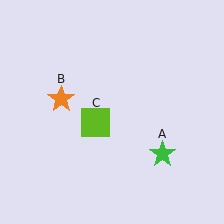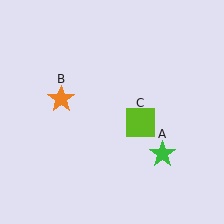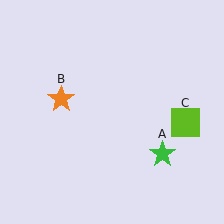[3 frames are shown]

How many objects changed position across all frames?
1 object changed position: lime square (object C).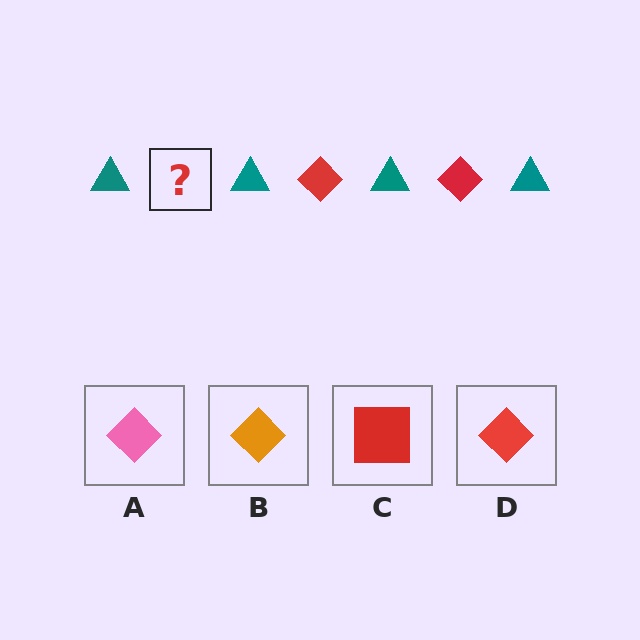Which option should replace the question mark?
Option D.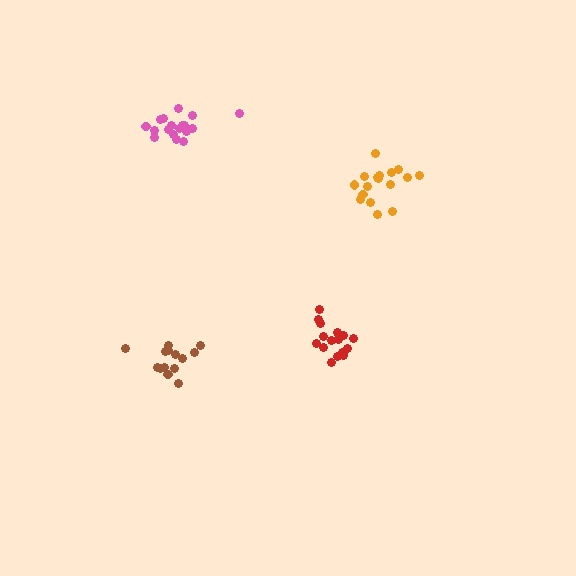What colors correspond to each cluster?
The clusters are colored: red, brown, pink, orange.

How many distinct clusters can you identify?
There are 4 distinct clusters.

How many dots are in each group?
Group 1: 18 dots, Group 2: 14 dots, Group 3: 18 dots, Group 4: 17 dots (67 total).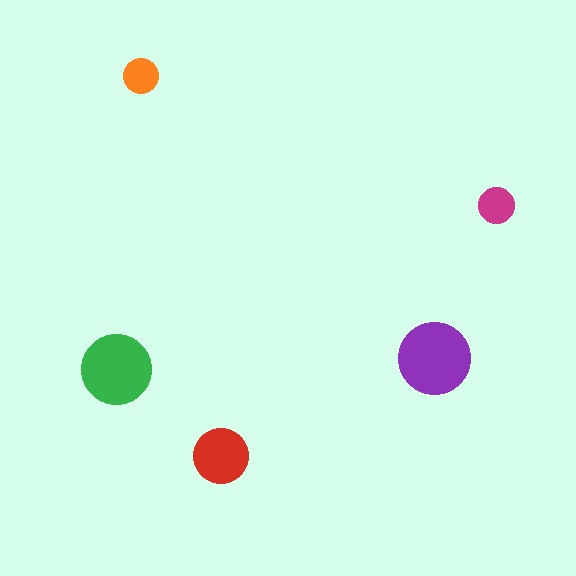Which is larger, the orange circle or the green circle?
The green one.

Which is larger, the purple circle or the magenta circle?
The purple one.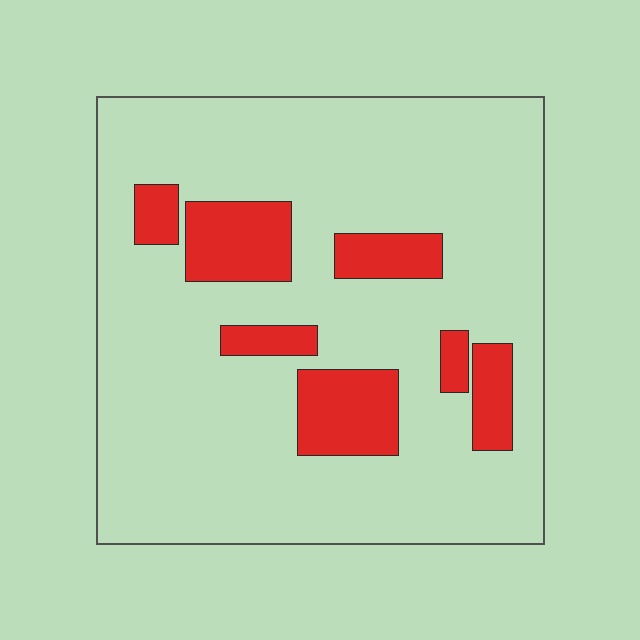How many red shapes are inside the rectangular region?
7.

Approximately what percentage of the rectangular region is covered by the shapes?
Approximately 15%.